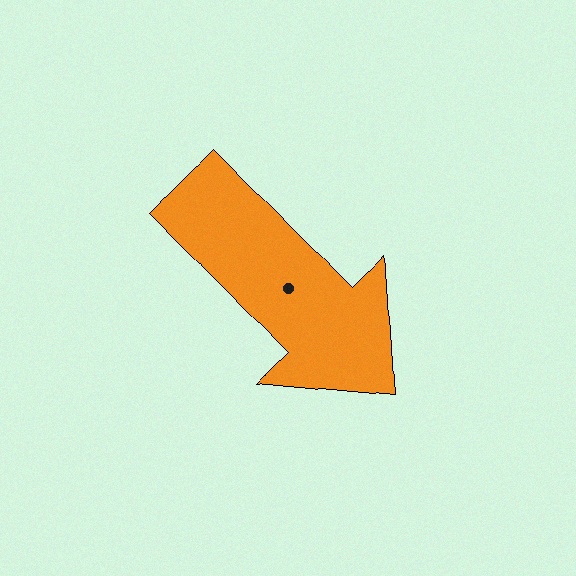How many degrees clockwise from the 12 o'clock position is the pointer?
Approximately 136 degrees.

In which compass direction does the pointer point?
Southeast.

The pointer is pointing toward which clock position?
Roughly 5 o'clock.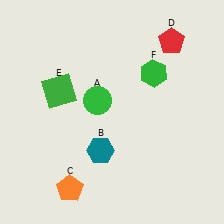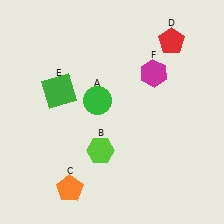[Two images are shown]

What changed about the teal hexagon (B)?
In Image 1, B is teal. In Image 2, it changed to lime.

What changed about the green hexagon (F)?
In Image 1, F is green. In Image 2, it changed to magenta.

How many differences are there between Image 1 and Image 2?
There are 2 differences between the two images.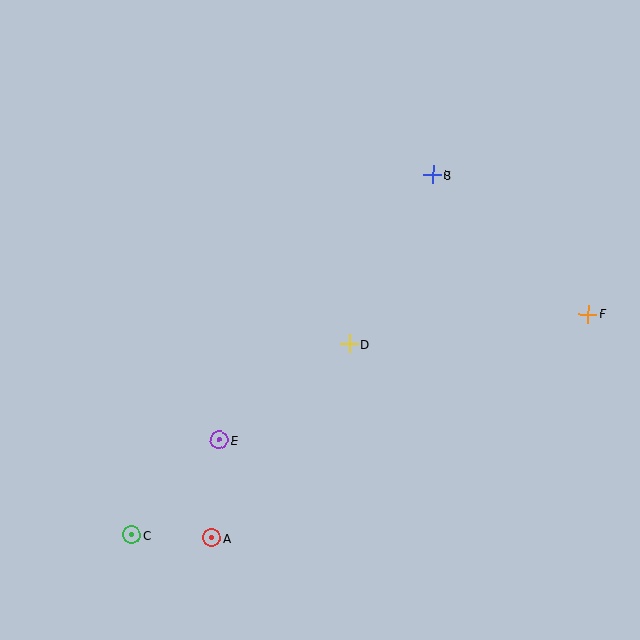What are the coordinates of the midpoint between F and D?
The midpoint between F and D is at (469, 329).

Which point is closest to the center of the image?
Point D at (349, 344) is closest to the center.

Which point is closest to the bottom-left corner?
Point C is closest to the bottom-left corner.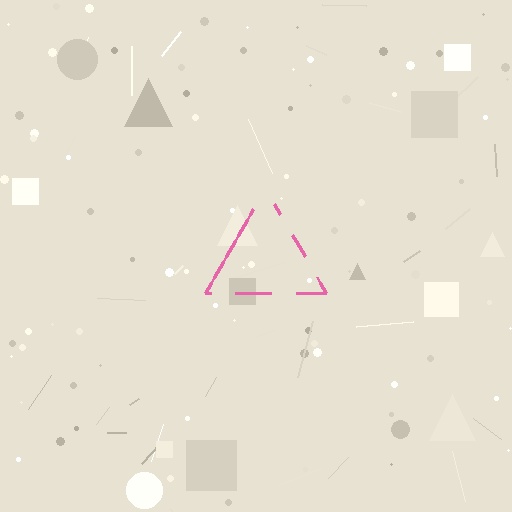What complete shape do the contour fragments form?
The contour fragments form a triangle.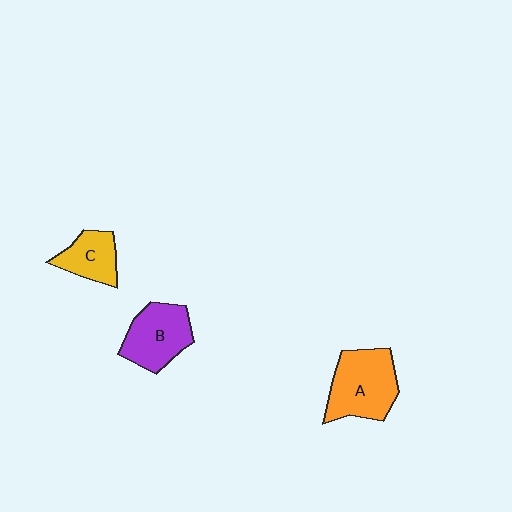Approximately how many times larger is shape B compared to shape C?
Approximately 1.4 times.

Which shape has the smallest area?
Shape C (yellow).